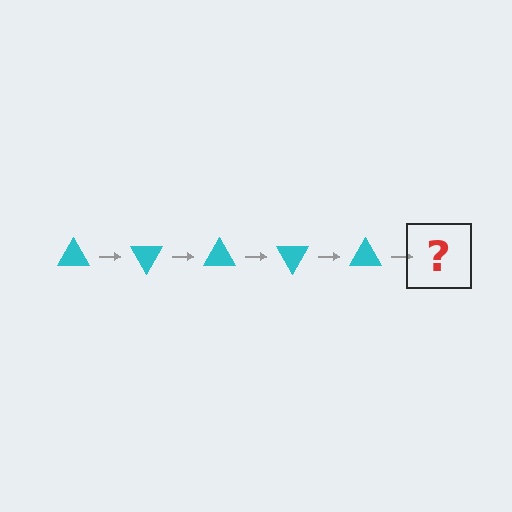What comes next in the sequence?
The next element should be a cyan triangle rotated 300 degrees.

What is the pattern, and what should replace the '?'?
The pattern is that the triangle rotates 60 degrees each step. The '?' should be a cyan triangle rotated 300 degrees.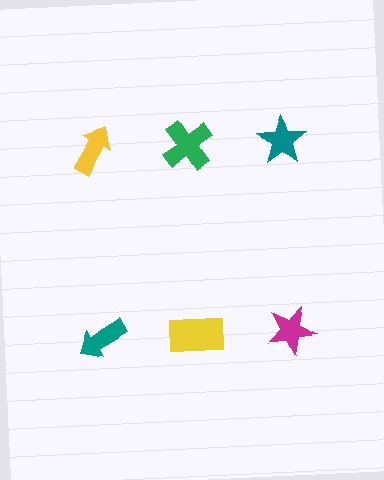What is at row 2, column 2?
A yellow rectangle.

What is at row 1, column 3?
A teal star.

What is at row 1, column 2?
A green cross.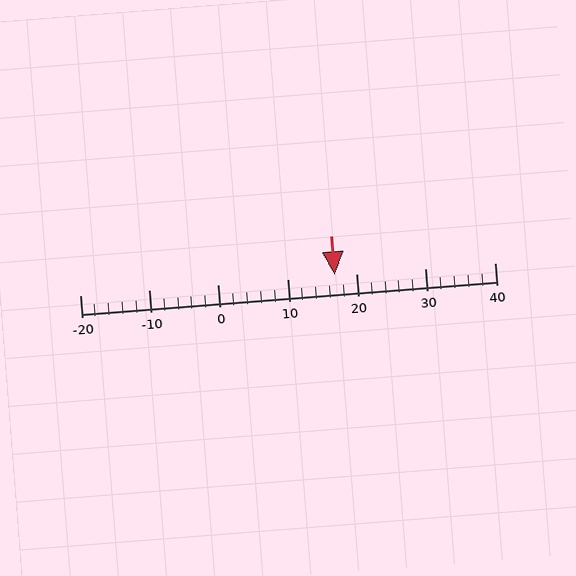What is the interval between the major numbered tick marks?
The major tick marks are spaced 10 units apart.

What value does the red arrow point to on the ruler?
The red arrow points to approximately 17.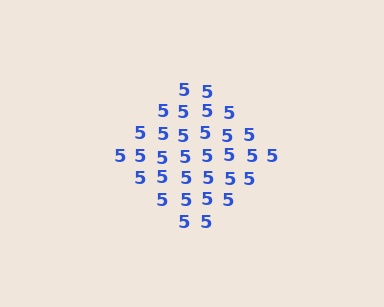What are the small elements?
The small elements are digit 5's.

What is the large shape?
The large shape is a diamond.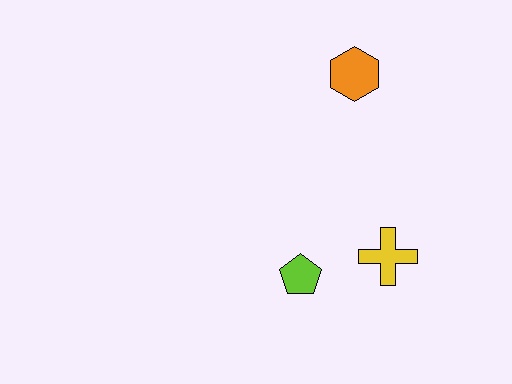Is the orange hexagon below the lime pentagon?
No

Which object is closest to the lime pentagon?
The yellow cross is closest to the lime pentagon.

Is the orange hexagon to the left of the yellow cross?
Yes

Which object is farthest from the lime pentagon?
The orange hexagon is farthest from the lime pentagon.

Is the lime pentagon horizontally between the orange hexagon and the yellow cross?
No